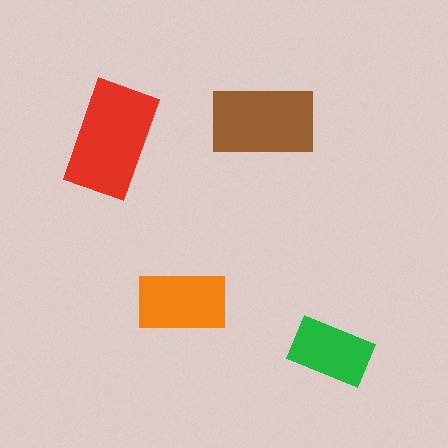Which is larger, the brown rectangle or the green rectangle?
The brown one.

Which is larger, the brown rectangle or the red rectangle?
The red one.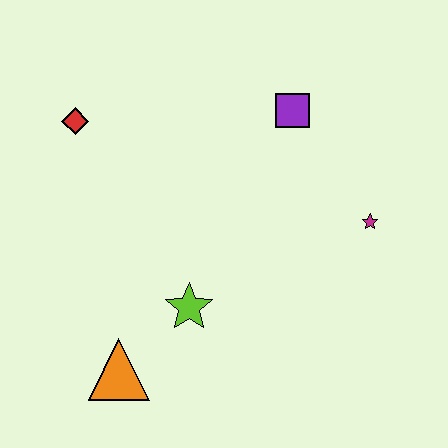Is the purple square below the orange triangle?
No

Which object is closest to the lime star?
The orange triangle is closest to the lime star.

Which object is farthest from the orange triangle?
The purple square is farthest from the orange triangle.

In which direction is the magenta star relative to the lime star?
The magenta star is to the right of the lime star.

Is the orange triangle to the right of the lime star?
No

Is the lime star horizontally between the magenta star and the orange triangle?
Yes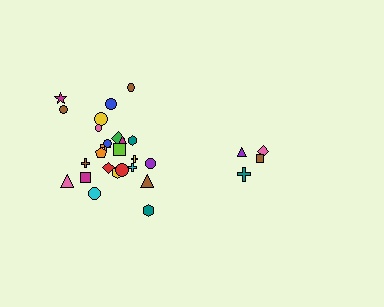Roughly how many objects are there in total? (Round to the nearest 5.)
Roughly 30 objects in total.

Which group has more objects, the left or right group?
The left group.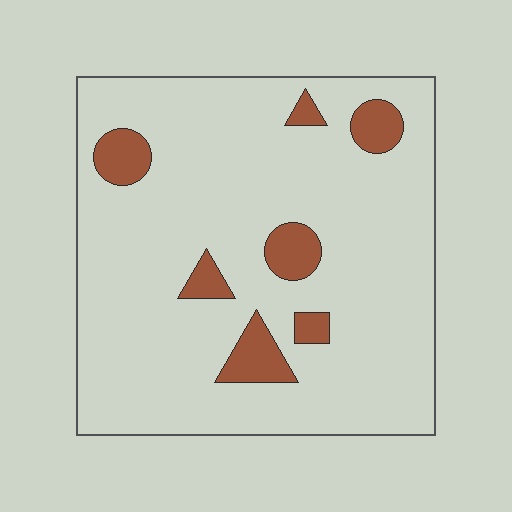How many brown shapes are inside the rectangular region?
7.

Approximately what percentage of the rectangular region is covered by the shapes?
Approximately 10%.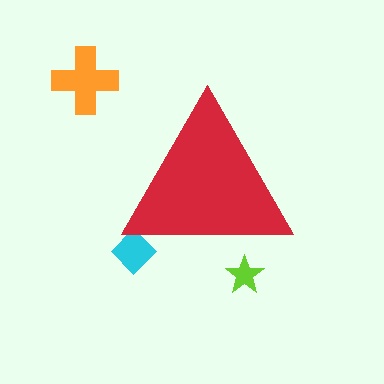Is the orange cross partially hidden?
No, the orange cross is fully visible.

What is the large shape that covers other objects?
A red triangle.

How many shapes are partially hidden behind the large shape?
2 shapes are partially hidden.